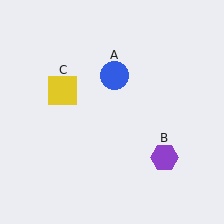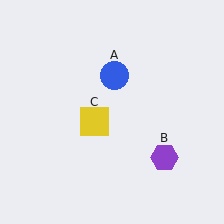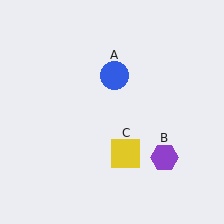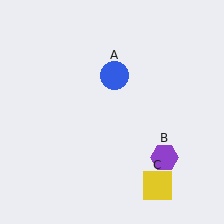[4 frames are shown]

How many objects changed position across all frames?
1 object changed position: yellow square (object C).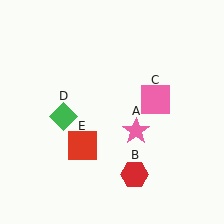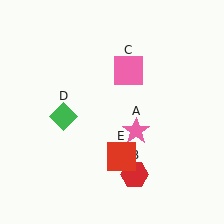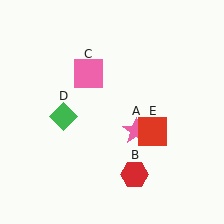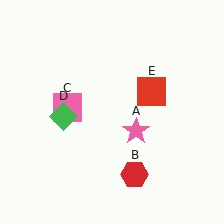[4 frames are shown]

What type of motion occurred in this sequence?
The pink square (object C), red square (object E) rotated counterclockwise around the center of the scene.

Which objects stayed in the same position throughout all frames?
Pink star (object A) and red hexagon (object B) and green diamond (object D) remained stationary.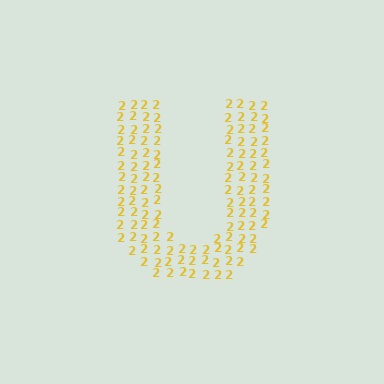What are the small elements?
The small elements are digit 2's.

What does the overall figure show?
The overall figure shows the letter U.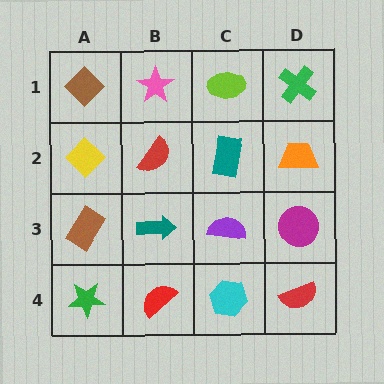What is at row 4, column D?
A red semicircle.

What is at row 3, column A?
A brown rectangle.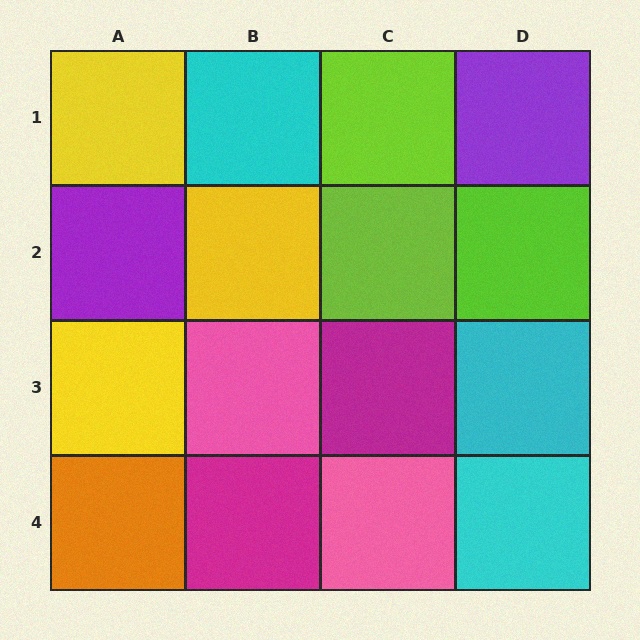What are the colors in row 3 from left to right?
Yellow, pink, magenta, cyan.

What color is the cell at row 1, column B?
Cyan.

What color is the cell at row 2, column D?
Lime.